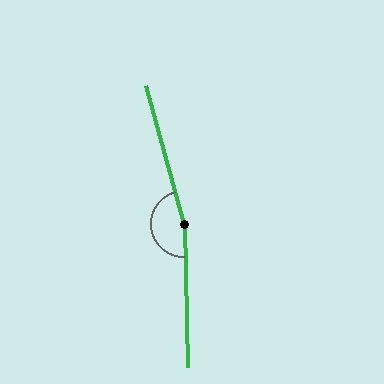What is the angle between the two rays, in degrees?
Approximately 166 degrees.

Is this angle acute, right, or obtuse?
It is obtuse.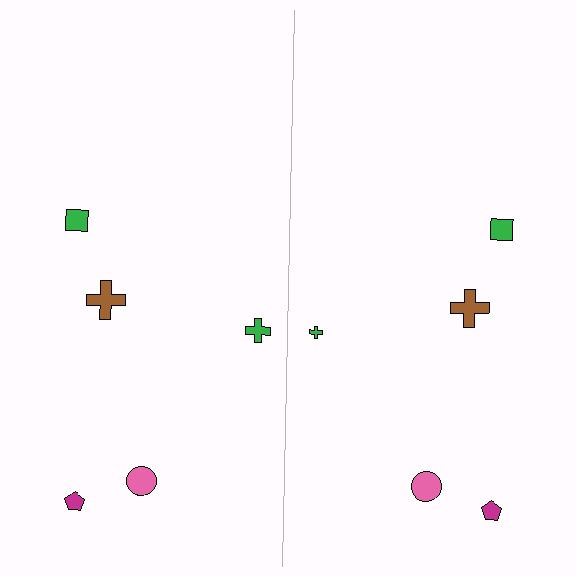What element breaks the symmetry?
The green cross on the right side has a different size than its mirror counterpart.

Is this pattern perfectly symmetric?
No, the pattern is not perfectly symmetric. The green cross on the right side has a different size than its mirror counterpart.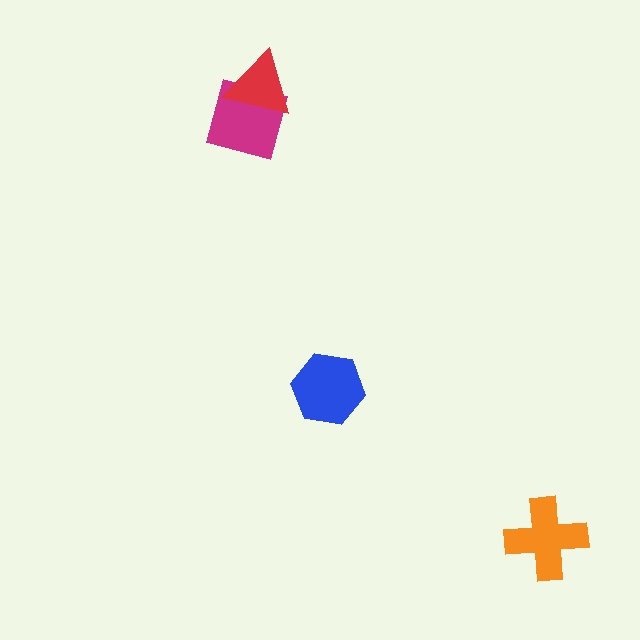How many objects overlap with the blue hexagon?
0 objects overlap with the blue hexagon.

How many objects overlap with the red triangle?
1 object overlaps with the red triangle.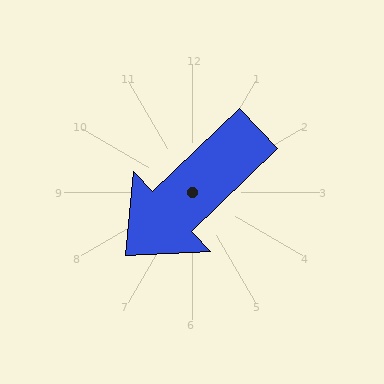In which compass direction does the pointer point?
Southwest.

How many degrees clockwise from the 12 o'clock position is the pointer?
Approximately 226 degrees.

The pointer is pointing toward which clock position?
Roughly 8 o'clock.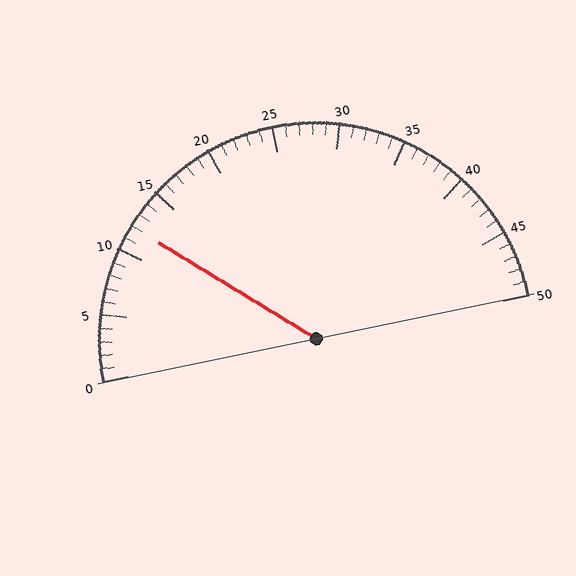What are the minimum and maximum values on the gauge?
The gauge ranges from 0 to 50.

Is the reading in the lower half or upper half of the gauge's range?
The reading is in the lower half of the range (0 to 50).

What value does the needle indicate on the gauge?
The needle indicates approximately 12.